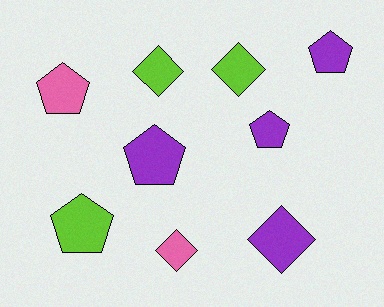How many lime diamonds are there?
There are 2 lime diamonds.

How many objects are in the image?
There are 9 objects.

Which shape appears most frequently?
Pentagon, with 5 objects.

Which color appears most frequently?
Purple, with 4 objects.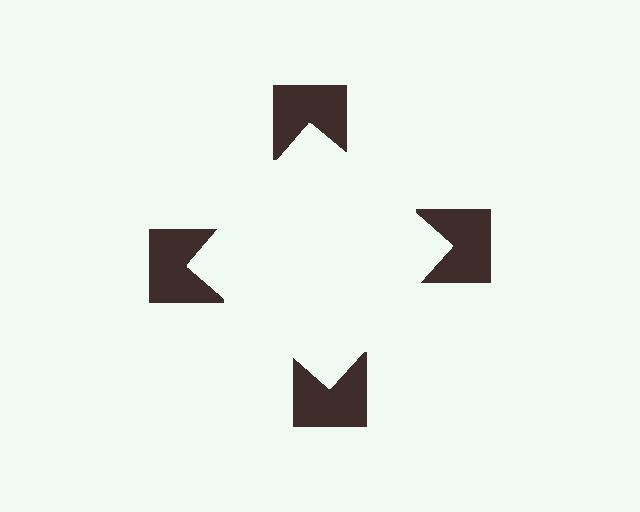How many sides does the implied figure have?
4 sides.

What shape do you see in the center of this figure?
An illusory square — its edges are inferred from the aligned wedge cuts in the notched squares, not physically drawn.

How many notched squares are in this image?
There are 4 — one at each vertex of the illusory square.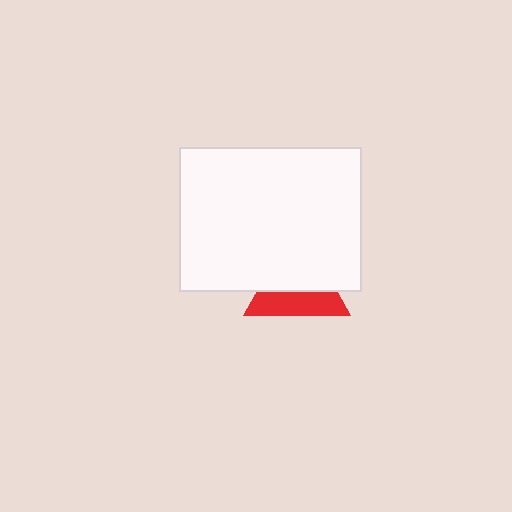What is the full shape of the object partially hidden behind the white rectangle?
The partially hidden object is a red triangle.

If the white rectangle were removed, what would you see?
You would see the complete red triangle.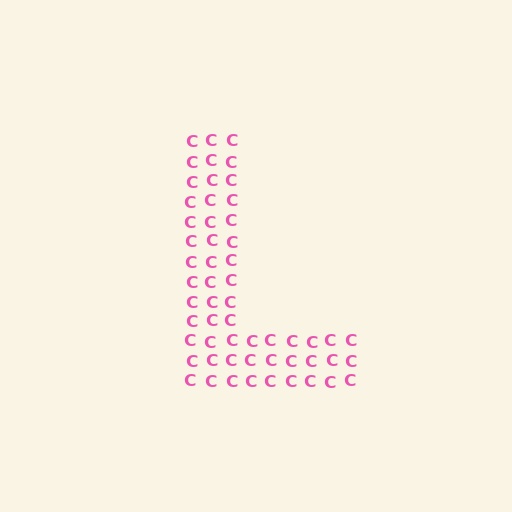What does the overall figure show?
The overall figure shows the letter L.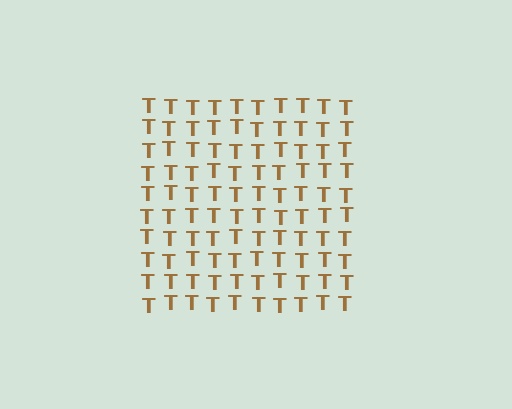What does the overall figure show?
The overall figure shows a square.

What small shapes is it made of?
It is made of small letter T's.